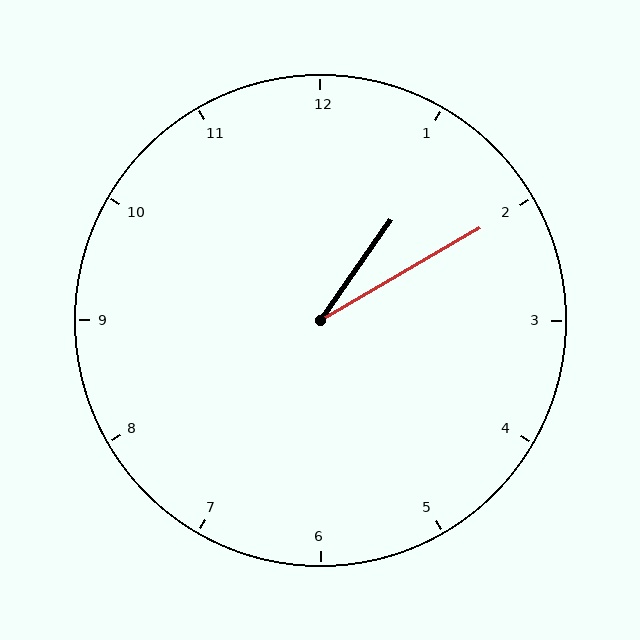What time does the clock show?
1:10.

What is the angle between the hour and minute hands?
Approximately 25 degrees.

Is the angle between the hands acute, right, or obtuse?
It is acute.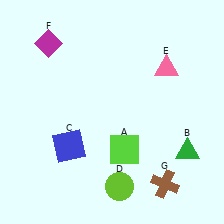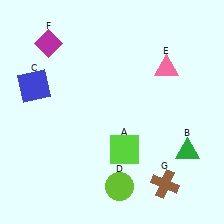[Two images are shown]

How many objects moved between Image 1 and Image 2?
1 object moved between the two images.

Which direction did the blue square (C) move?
The blue square (C) moved up.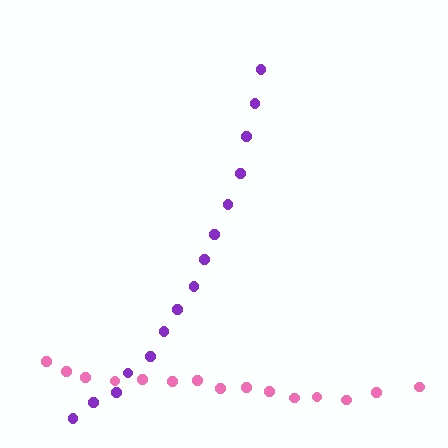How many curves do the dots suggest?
There are 2 distinct paths.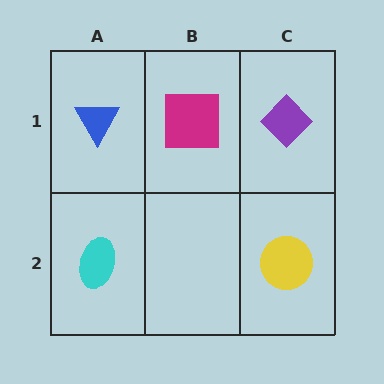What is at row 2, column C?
A yellow circle.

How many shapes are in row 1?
3 shapes.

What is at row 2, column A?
A cyan ellipse.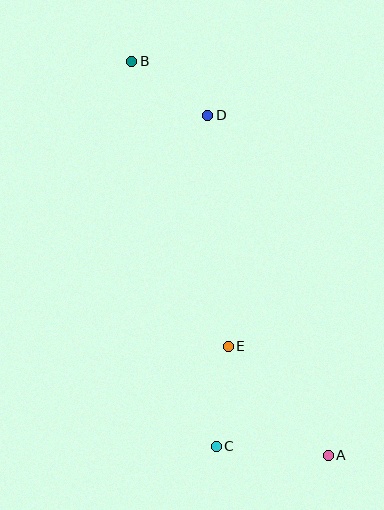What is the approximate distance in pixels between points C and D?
The distance between C and D is approximately 331 pixels.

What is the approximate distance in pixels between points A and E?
The distance between A and E is approximately 148 pixels.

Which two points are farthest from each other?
Points A and B are farthest from each other.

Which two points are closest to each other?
Points B and D are closest to each other.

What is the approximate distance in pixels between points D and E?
The distance between D and E is approximately 232 pixels.